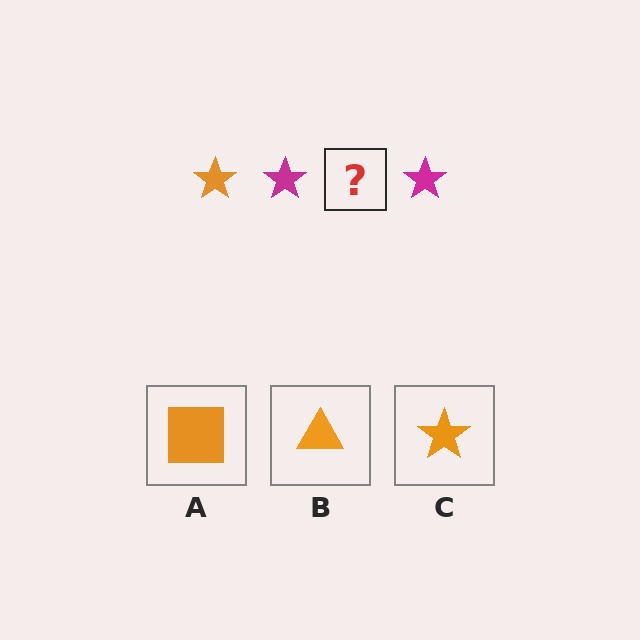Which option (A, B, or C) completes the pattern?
C.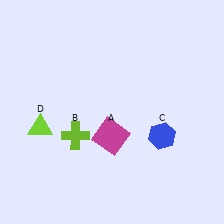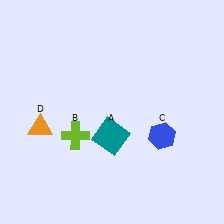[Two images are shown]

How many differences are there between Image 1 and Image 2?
There are 2 differences between the two images.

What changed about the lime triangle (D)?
In Image 1, D is lime. In Image 2, it changed to orange.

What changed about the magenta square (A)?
In Image 1, A is magenta. In Image 2, it changed to teal.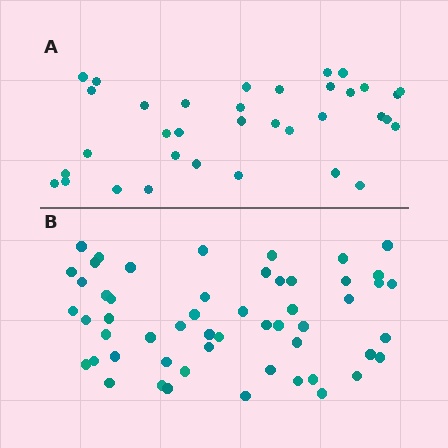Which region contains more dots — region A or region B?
Region B (the bottom region) has more dots.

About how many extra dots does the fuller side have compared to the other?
Region B has approximately 20 more dots than region A.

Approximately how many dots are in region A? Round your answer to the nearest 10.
About 40 dots. (The exact count is 35, which rounds to 40.)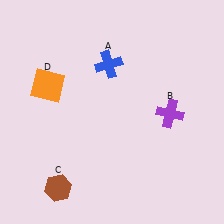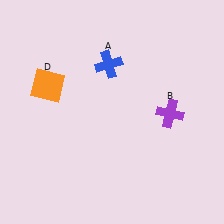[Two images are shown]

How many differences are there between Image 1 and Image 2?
There is 1 difference between the two images.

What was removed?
The brown hexagon (C) was removed in Image 2.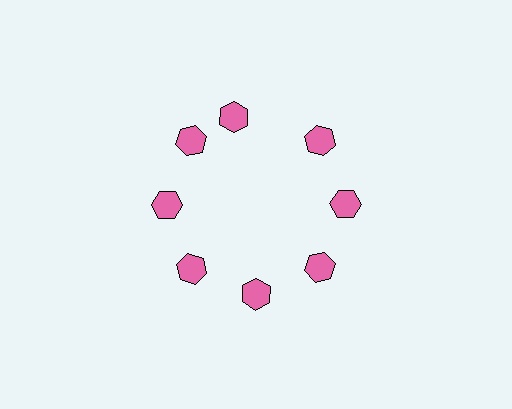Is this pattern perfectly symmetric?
No. The 8 pink hexagons are arranged in a ring, but one element near the 12 o'clock position is rotated out of alignment along the ring, breaking the 8-fold rotational symmetry.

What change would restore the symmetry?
The symmetry would be restored by rotating it back into even spacing with its neighbors so that all 8 hexagons sit at equal angles and equal distance from the center.